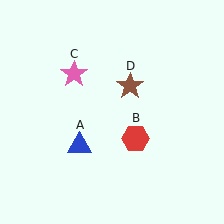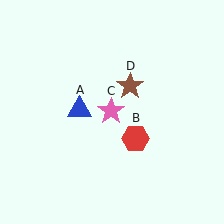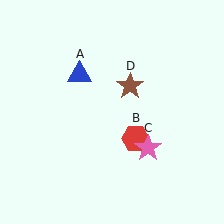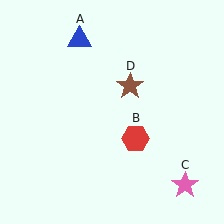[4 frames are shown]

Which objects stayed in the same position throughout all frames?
Red hexagon (object B) and brown star (object D) remained stationary.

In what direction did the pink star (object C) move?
The pink star (object C) moved down and to the right.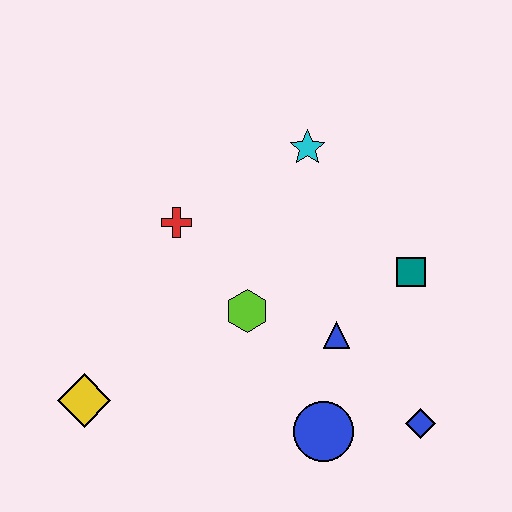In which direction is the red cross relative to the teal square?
The red cross is to the left of the teal square.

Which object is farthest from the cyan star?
The yellow diamond is farthest from the cyan star.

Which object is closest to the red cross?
The lime hexagon is closest to the red cross.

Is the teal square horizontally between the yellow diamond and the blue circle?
No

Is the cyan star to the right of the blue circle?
No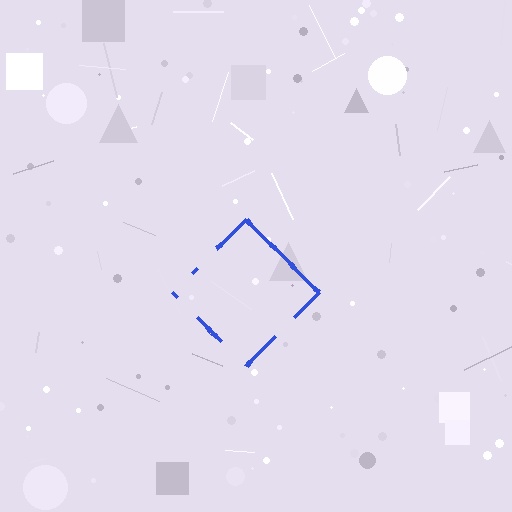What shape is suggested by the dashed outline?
The dashed outline suggests a diamond.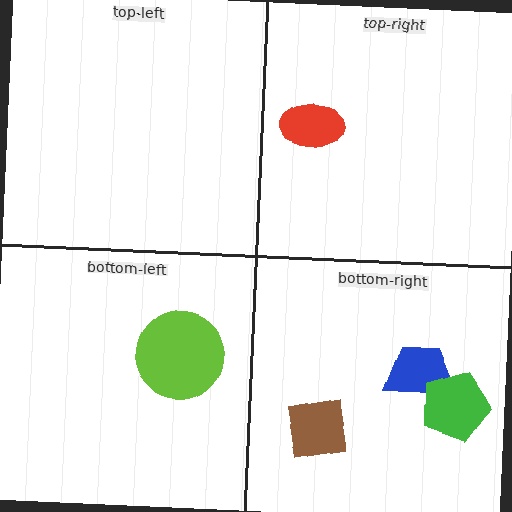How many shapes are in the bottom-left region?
1.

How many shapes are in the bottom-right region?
3.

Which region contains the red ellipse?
The top-right region.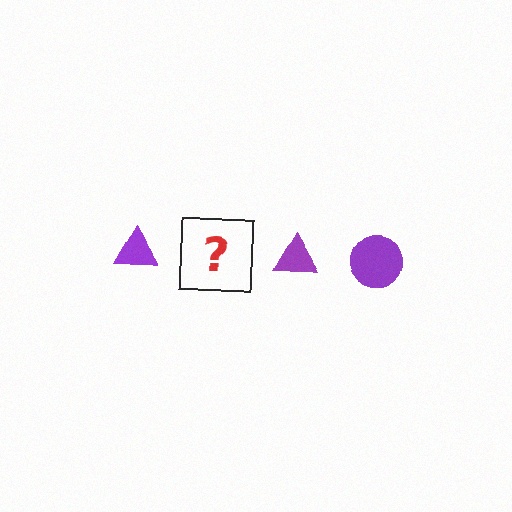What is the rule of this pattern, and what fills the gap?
The rule is that the pattern cycles through triangle, circle shapes in purple. The gap should be filled with a purple circle.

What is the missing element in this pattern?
The missing element is a purple circle.